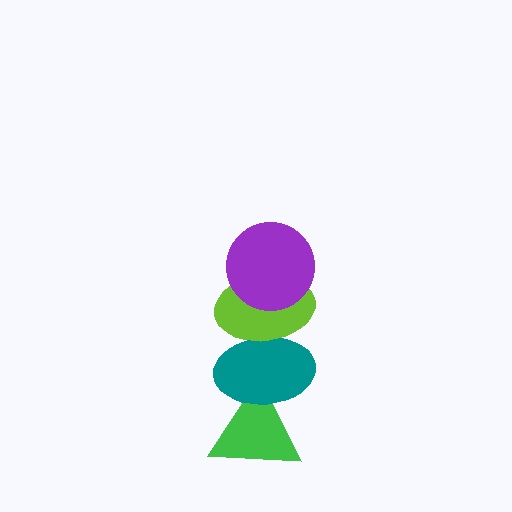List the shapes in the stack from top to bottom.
From top to bottom: the purple circle, the lime ellipse, the teal ellipse, the green triangle.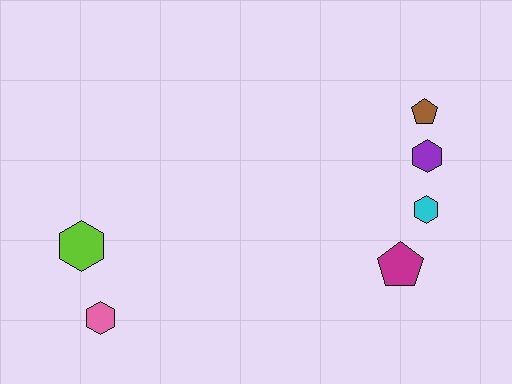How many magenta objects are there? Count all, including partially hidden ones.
There is 1 magenta object.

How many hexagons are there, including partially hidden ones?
There are 4 hexagons.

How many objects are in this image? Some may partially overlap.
There are 6 objects.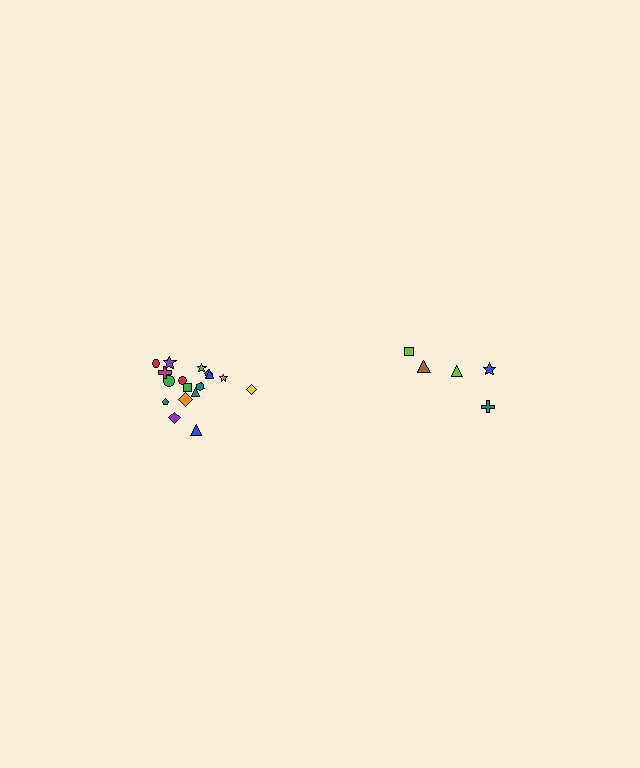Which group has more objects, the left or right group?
The left group.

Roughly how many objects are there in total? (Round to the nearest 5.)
Roughly 25 objects in total.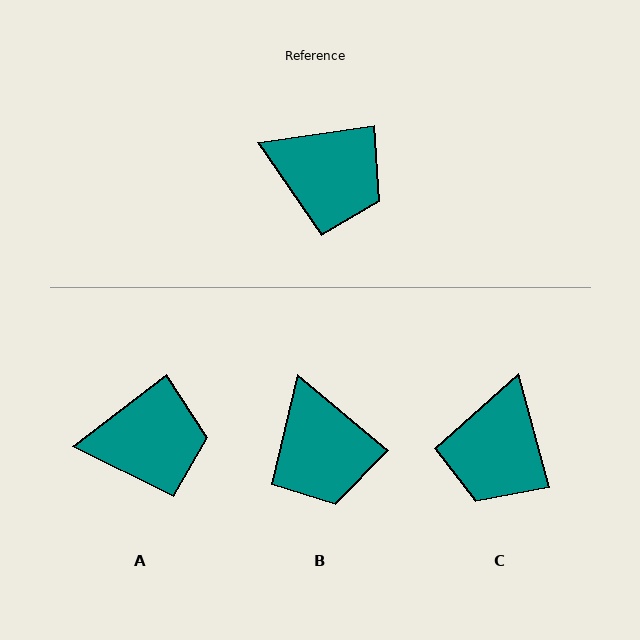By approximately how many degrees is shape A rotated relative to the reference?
Approximately 29 degrees counter-clockwise.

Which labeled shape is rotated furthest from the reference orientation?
C, about 83 degrees away.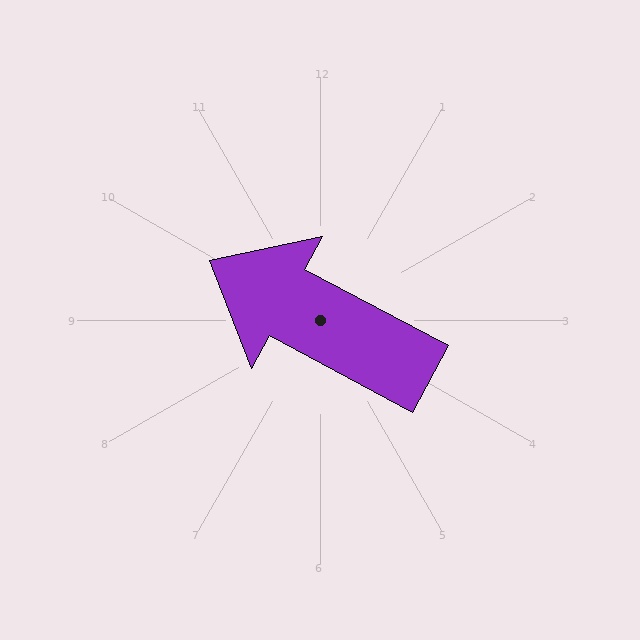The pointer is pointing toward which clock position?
Roughly 10 o'clock.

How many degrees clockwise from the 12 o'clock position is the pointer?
Approximately 298 degrees.